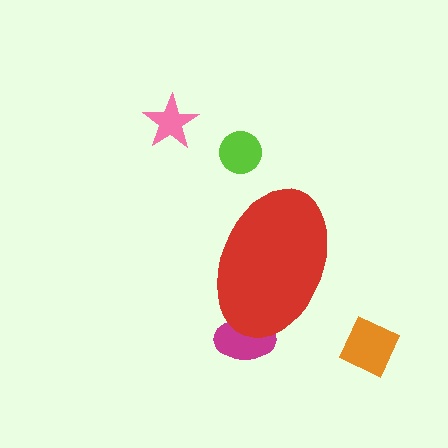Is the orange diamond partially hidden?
No, the orange diamond is fully visible.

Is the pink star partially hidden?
No, the pink star is fully visible.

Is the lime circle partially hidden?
No, the lime circle is fully visible.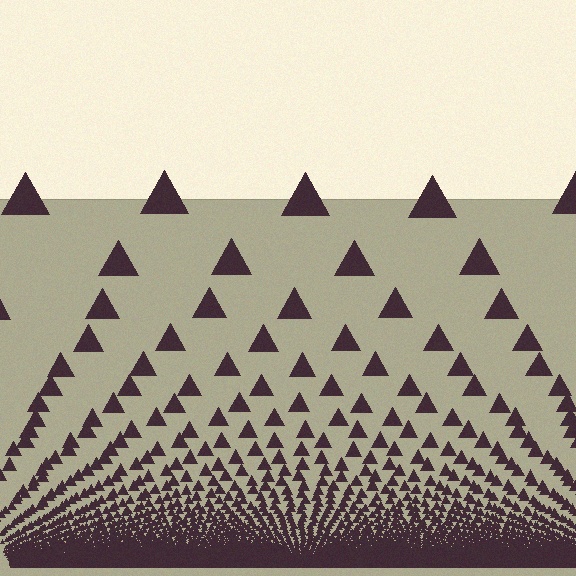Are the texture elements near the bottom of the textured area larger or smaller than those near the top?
Smaller. The gradient is inverted — elements near the bottom are smaller and denser.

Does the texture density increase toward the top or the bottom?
Density increases toward the bottom.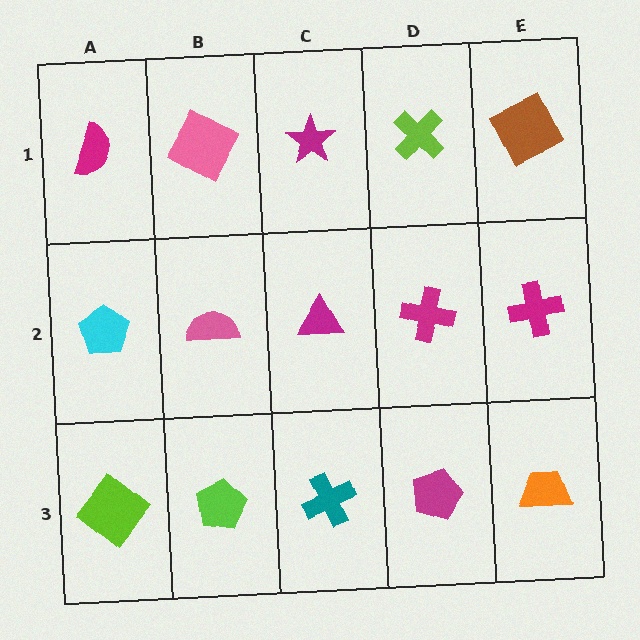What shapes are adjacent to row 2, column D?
A lime cross (row 1, column D), a magenta pentagon (row 3, column D), a magenta triangle (row 2, column C), a magenta cross (row 2, column E).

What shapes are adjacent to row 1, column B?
A pink semicircle (row 2, column B), a magenta semicircle (row 1, column A), a magenta star (row 1, column C).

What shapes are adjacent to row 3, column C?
A magenta triangle (row 2, column C), a lime pentagon (row 3, column B), a magenta pentagon (row 3, column D).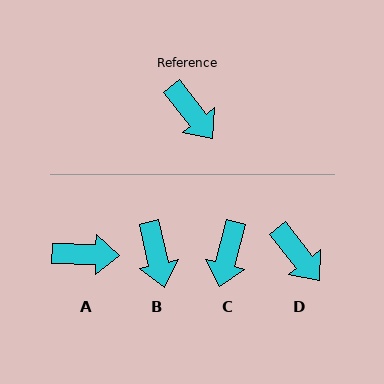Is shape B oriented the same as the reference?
No, it is off by about 25 degrees.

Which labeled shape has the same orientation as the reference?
D.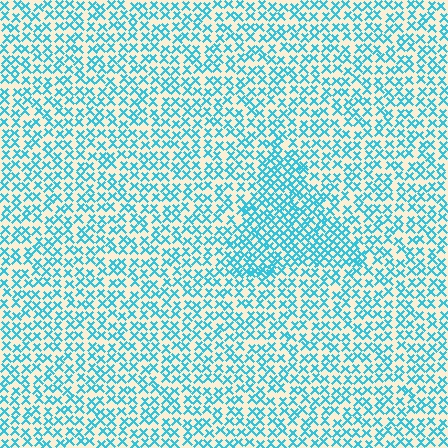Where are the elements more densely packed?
The elements are more densely packed inside the triangle boundary.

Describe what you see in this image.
The image contains small cyan elements arranged at two different densities. A triangle-shaped region is visible where the elements are more densely packed than the surrounding area.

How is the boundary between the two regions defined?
The boundary is defined by a change in element density (approximately 1.6x ratio). All elements are the same color, size, and shape.